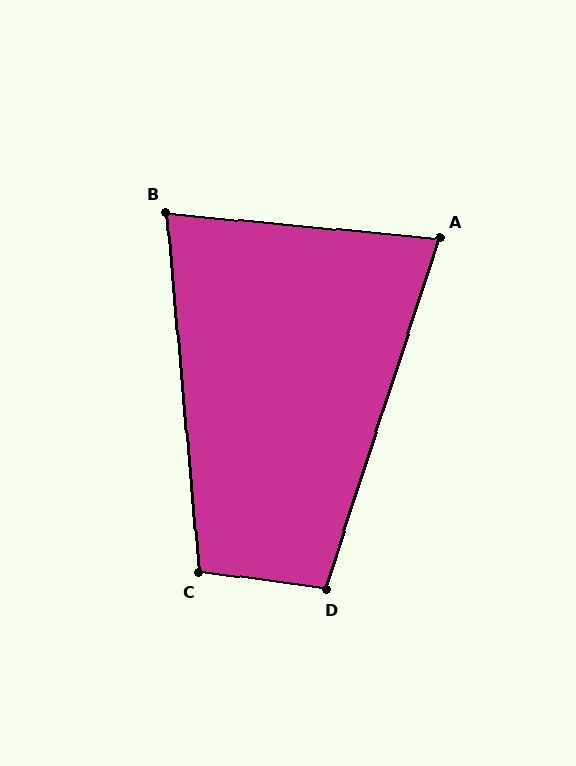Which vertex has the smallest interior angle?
A, at approximately 77 degrees.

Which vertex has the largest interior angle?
C, at approximately 103 degrees.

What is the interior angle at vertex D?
Approximately 101 degrees (obtuse).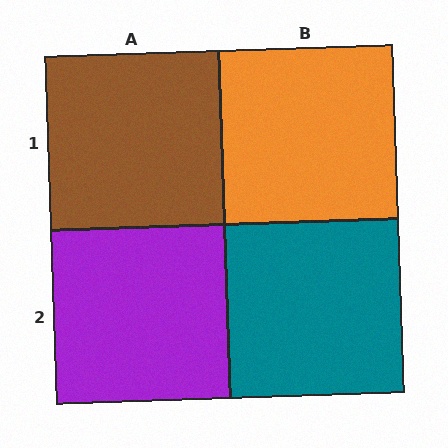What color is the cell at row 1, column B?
Orange.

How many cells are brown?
1 cell is brown.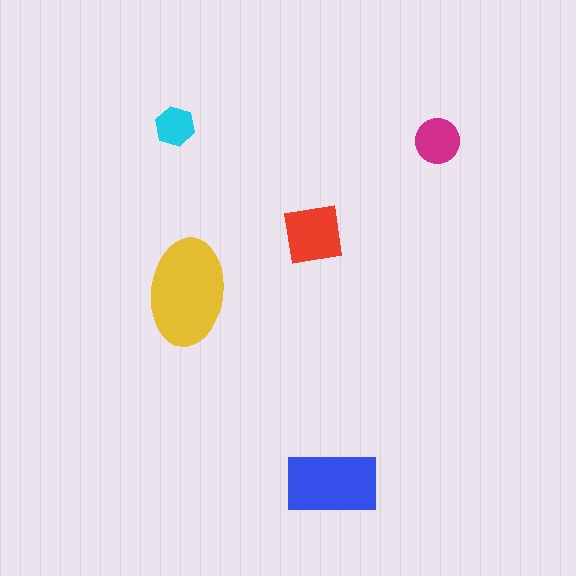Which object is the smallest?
The cyan hexagon.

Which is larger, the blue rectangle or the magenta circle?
The blue rectangle.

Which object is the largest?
The yellow ellipse.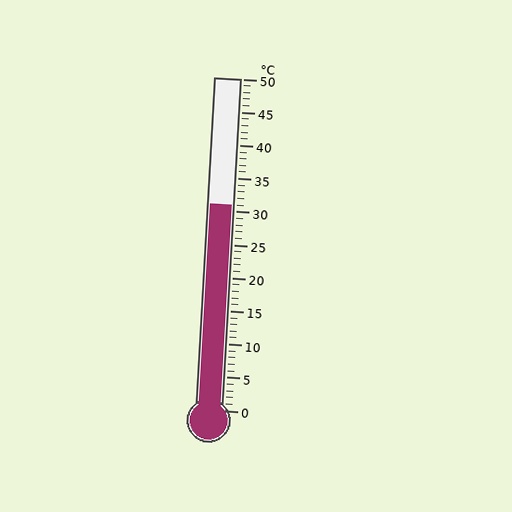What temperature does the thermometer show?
The thermometer shows approximately 31°C.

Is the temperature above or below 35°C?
The temperature is below 35°C.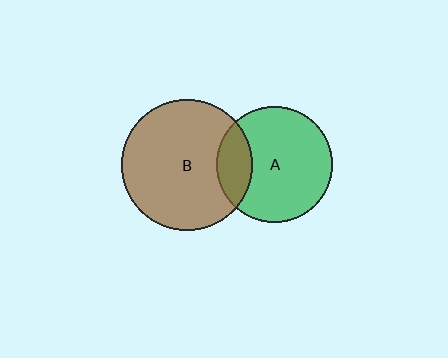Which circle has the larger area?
Circle B (brown).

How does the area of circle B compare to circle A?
Approximately 1.3 times.